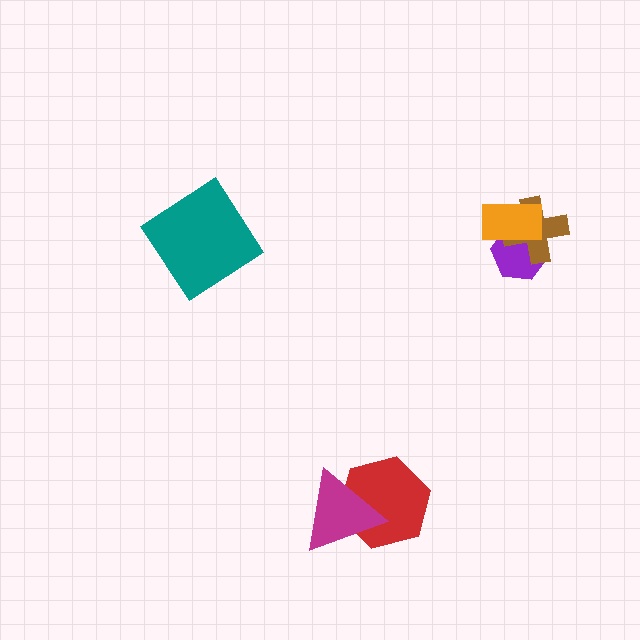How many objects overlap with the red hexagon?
1 object overlaps with the red hexagon.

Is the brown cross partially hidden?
Yes, it is partially covered by another shape.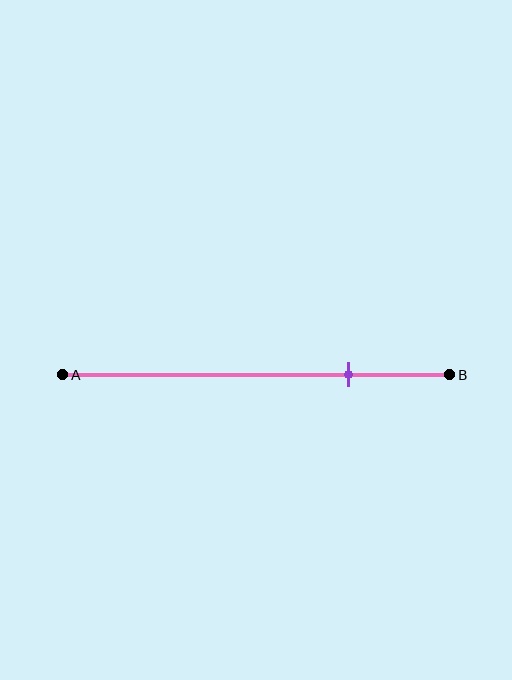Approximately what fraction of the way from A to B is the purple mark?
The purple mark is approximately 75% of the way from A to B.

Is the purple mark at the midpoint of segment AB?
No, the mark is at about 75% from A, not at the 50% midpoint.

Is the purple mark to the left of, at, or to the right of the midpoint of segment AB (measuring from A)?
The purple mark is to the right of the midpoint of segment AB.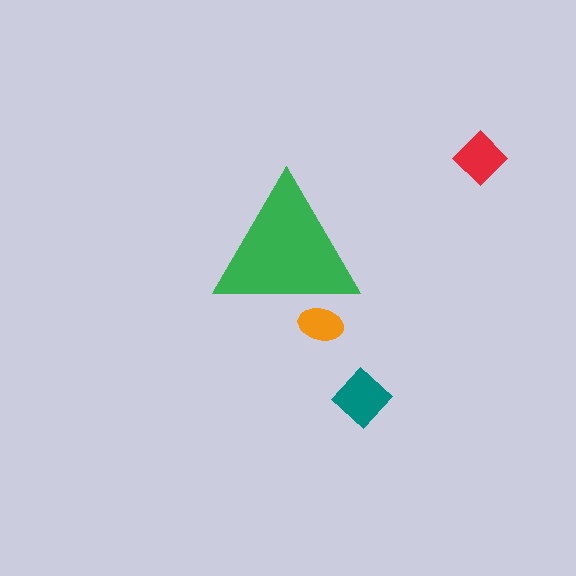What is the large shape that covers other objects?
A green triangle.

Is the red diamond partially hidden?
No, the red diamond is fully visible.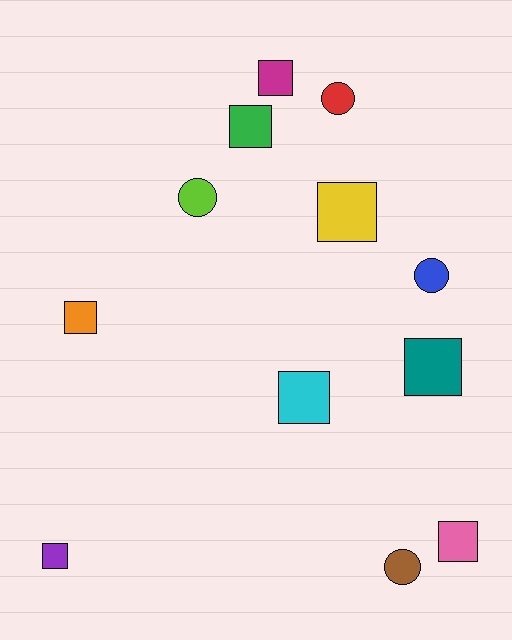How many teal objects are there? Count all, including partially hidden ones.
There is 1 teal object.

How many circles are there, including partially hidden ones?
There are 4 circles.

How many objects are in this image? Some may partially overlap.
There are 12 objects.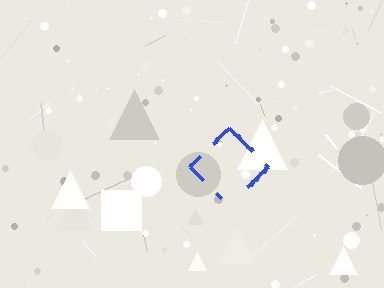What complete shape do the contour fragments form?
The contour fragments form a diamond.